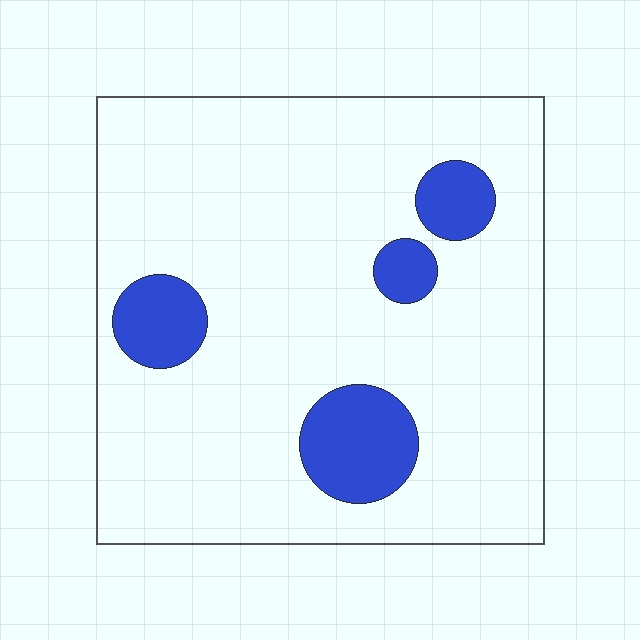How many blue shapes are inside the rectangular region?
4.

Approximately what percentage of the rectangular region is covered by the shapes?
Approximately 15%.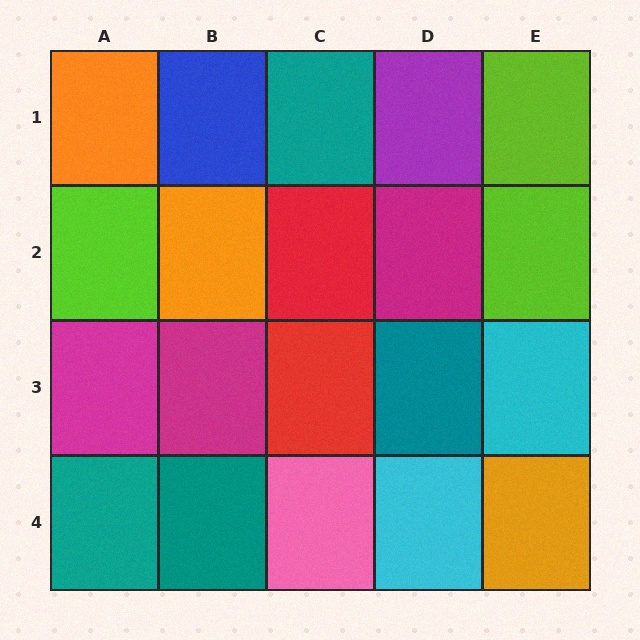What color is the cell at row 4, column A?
Teal.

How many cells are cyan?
2 cells are cyan.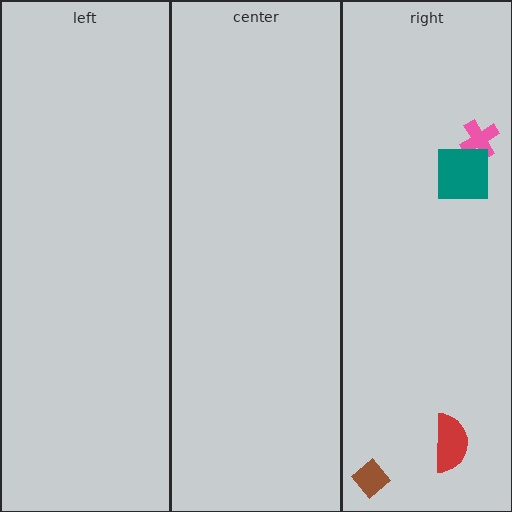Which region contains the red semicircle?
The right region.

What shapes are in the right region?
The brown diamond, the red semicircle, the pink cross, the teal square.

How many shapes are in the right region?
4.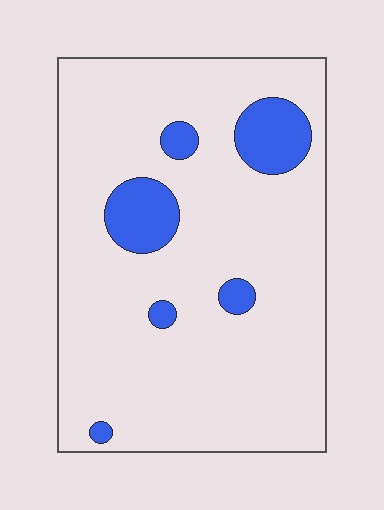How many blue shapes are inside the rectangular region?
6.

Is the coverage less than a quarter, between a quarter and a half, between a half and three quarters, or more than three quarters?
Less than a quarter.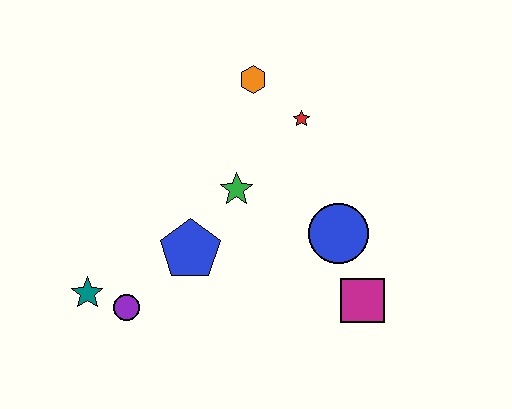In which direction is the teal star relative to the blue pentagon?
The teal star is to the left of the blue pentagon.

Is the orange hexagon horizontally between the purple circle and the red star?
Yes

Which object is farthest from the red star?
The teal star is farthest from the red star.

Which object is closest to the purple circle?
The teal star is closest to the purple circle.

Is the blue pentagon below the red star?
Yes